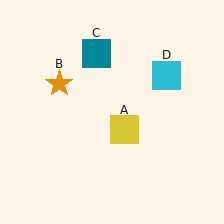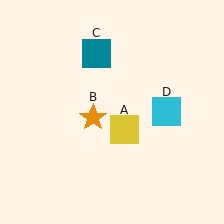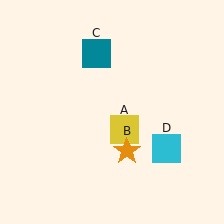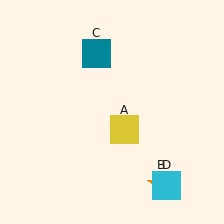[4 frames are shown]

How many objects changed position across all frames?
2 objects changed position: orange star (object B), cyan square (object D).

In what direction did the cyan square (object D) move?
The cyan square (object D) moved down.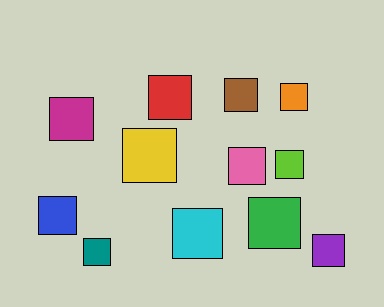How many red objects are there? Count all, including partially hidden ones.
There is 1 red object.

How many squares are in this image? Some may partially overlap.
There are 12 squares.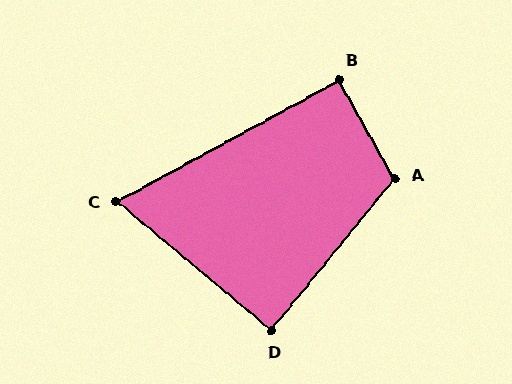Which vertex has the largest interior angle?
A, at approximately 111 degrees.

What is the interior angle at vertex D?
Approximately 89 degrees (approximately right).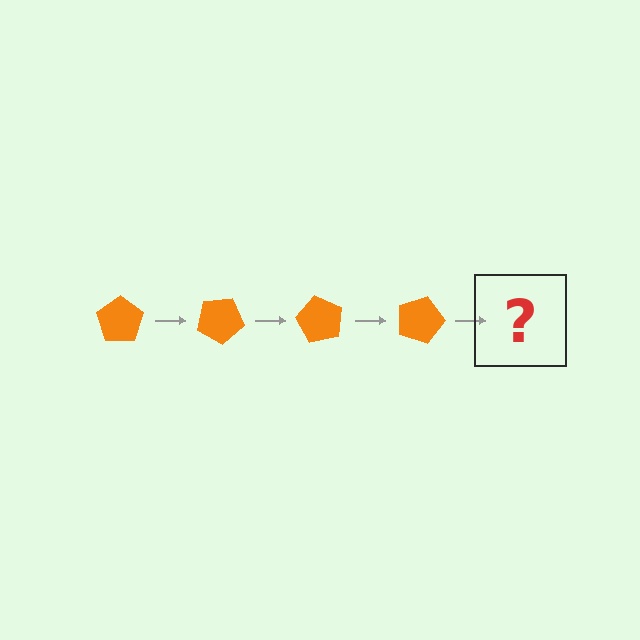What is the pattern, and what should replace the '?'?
The pattern is that the pentagon rotates 30 degrees each step. The '?' should be an orange pentagon rotated 120 degrees.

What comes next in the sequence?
The next element should be an orange pentagon rotated 120 degrees.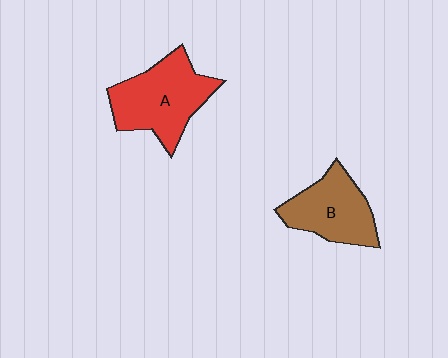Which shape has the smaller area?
Shape B (brown).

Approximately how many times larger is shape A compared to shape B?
Approximately 1.2 times.